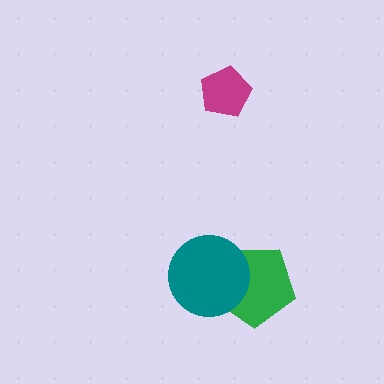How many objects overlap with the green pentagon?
1 object overlaps with the green pentagon.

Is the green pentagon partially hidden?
Yes, it is partially covered by another shape.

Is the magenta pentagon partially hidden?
No, no other shape covers it.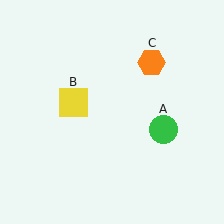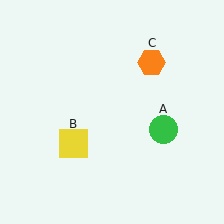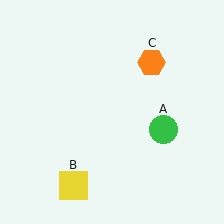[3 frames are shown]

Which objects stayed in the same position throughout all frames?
Green circle (object A) and orange hexagon (object C) remained stationary.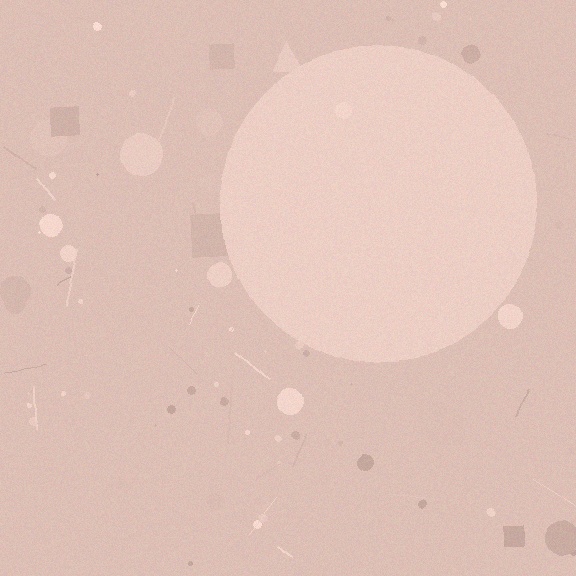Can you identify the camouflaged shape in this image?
The camouflaged shape is a circle.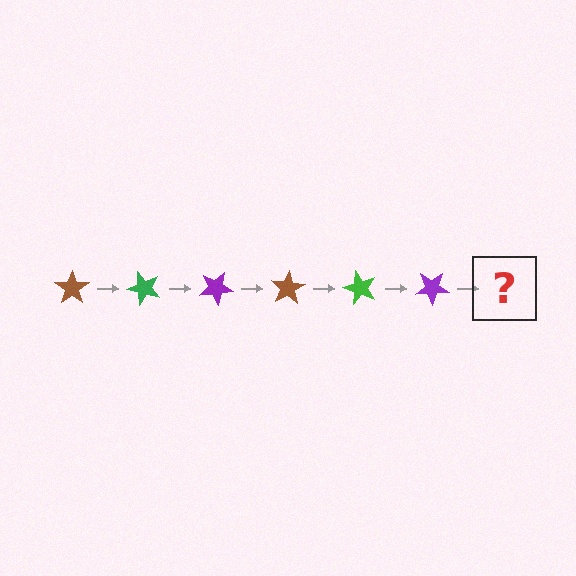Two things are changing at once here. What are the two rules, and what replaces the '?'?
The two rules are that it rotates 50 degrees each step and the color cycles through brown, green, and purple. The '?' should be a brown star, rotated 300 degrees from the start.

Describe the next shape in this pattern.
It should be a brown star, rotated 300 degrees from the start.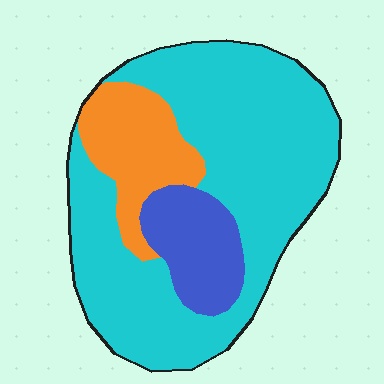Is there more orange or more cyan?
Cyan.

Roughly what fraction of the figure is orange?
Orange covers about 15% of the figure.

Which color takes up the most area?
Cyan, at roughly 70%.